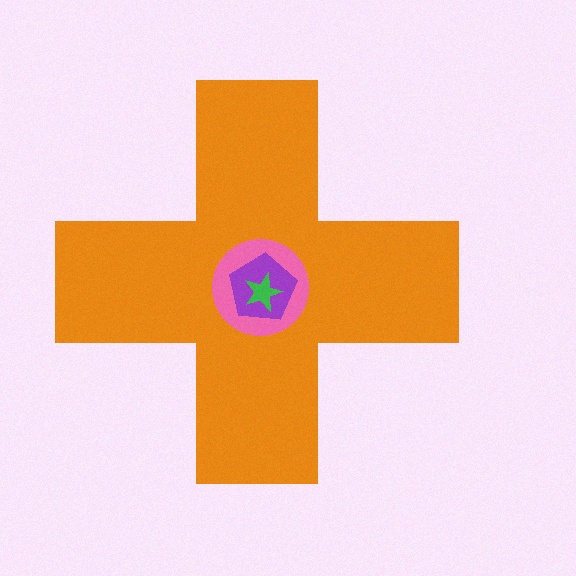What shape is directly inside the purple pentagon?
The green star.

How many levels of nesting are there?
4.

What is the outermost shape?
The orange cross.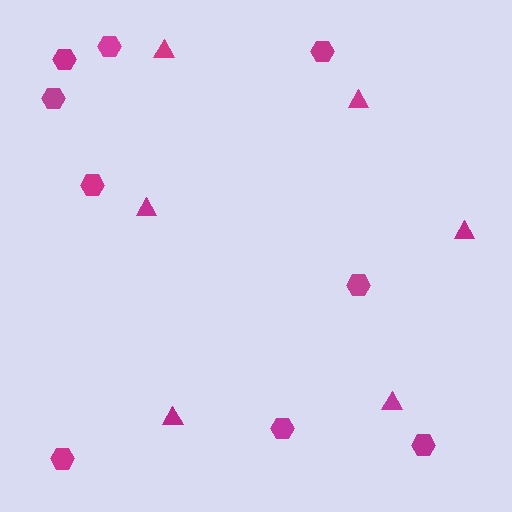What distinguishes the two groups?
There are 2 groups: one group of hexagons (9) and one group of triangles (6).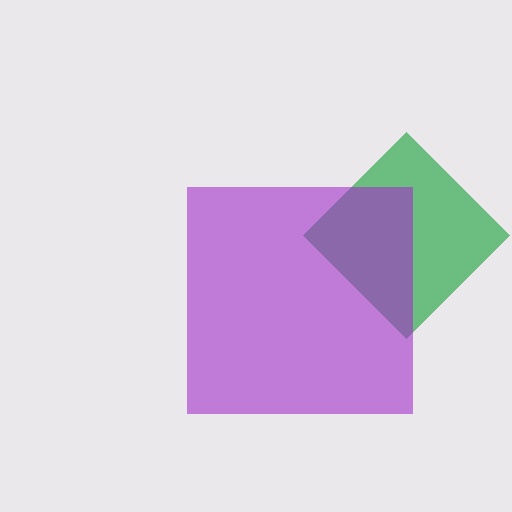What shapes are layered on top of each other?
The layered shapes are: a green diamond, a purple square.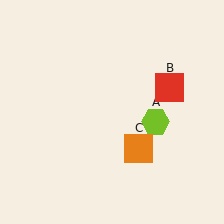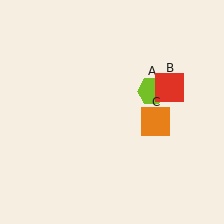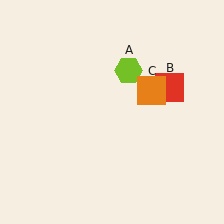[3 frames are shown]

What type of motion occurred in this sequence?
The lime hexagon (object A), orange square (object C) rotated counterclockwise around the center of the scene.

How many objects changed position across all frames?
2 objects changed position: lime hexagon (object A), orange square (object C).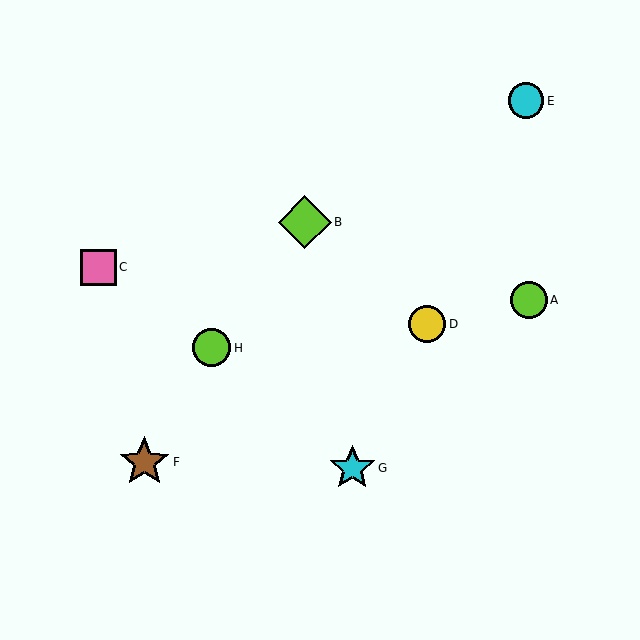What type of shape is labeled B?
Shape B is a lime diamond.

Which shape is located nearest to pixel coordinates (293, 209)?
The lime diamond (labeled B) at (305, 222) is nearest to that location.